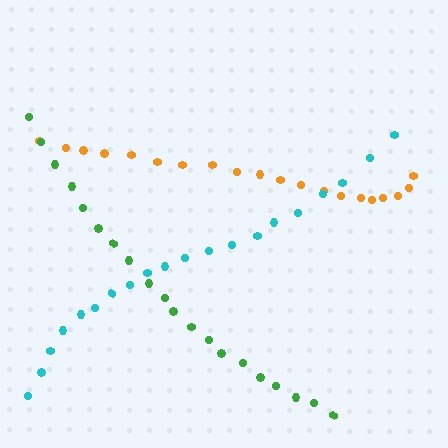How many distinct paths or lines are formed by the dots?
There are 3 distinct paths.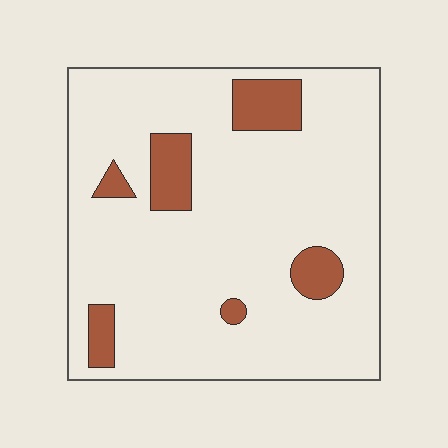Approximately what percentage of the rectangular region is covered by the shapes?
Approximately 15%.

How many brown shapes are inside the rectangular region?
6.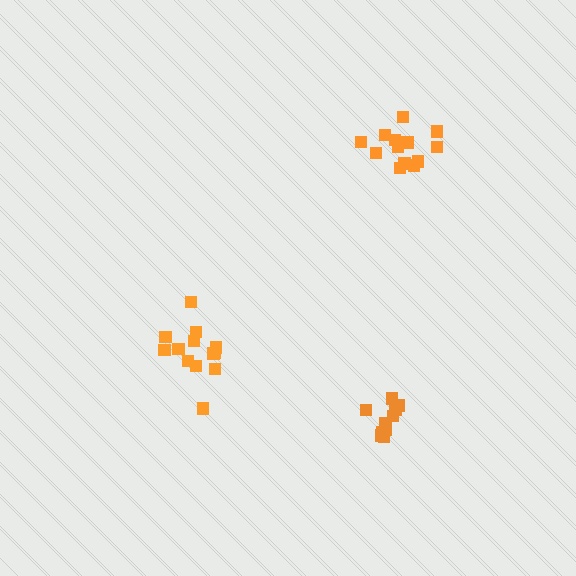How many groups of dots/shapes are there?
There are 3 groups.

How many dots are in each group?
Group 1: 13 dots, Group 2: 13 dots, Group 3: 12 dots (38 total).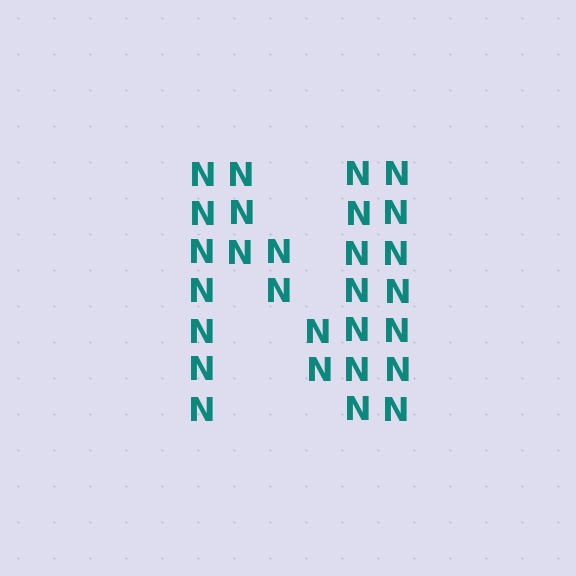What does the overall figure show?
The overall figure shows the letter N.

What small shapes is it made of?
It is made of small letter N's.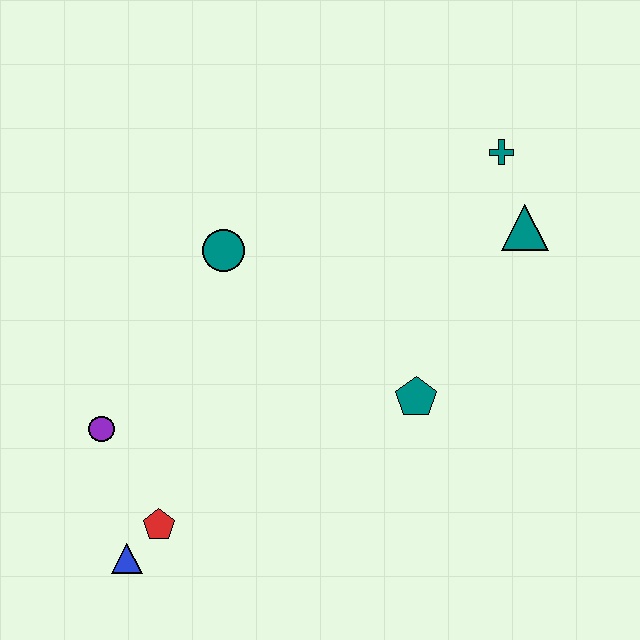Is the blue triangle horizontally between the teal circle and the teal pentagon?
No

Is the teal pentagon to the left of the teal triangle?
Yes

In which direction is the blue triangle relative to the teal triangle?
The blue triangle is to the left of the teal triangle.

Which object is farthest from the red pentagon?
The teal cross is farthest from the red pentagon.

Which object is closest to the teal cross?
The teal triangle is closest to the teal cross.